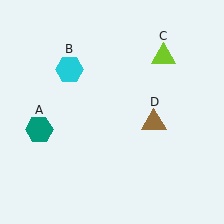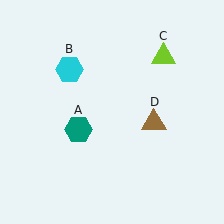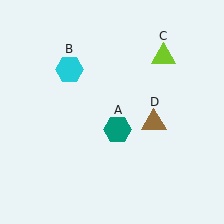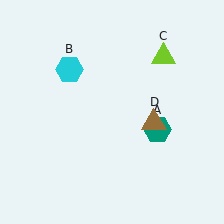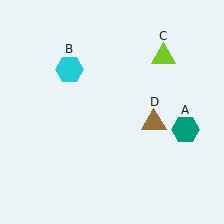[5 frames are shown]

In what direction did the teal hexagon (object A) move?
The teal hexagon (object A) moved right.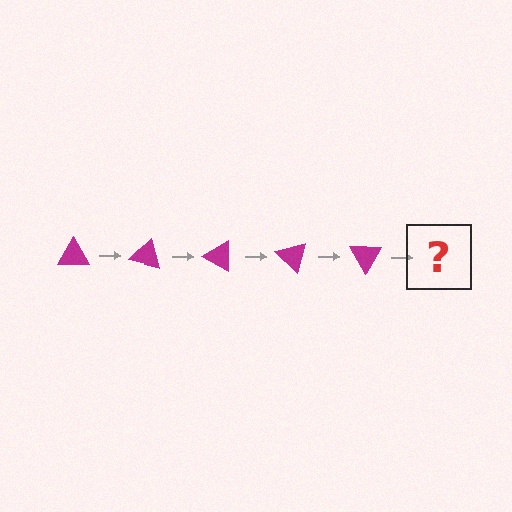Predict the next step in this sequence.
The next step is a magenta triangle rotated 75 degrees.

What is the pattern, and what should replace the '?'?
The pattern is that the triangle rotates 15 degrees each step. The '?' should be a magenta triangle rotated 75 degrees.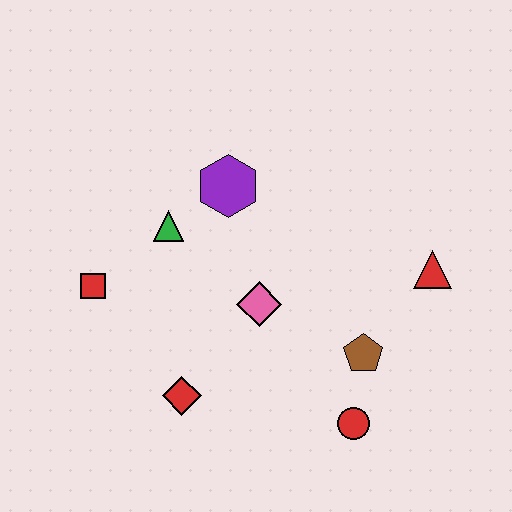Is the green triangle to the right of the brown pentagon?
No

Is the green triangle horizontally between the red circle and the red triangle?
No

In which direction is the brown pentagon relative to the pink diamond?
The brown pentagon is to the right of the pink diamond.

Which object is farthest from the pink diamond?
The red triangle is farthest from the pink diamond.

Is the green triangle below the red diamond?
No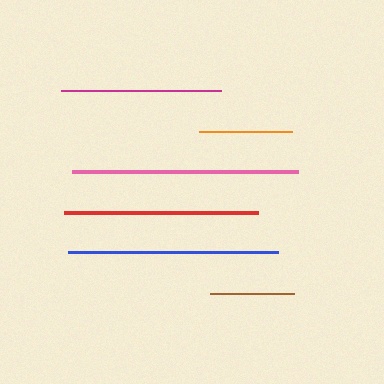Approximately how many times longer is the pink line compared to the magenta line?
The pink line is approximately 1.4 times the length of the magenta line.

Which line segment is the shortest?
The brown line is the shortest at approximately 85 pixels.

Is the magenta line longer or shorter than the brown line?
The magenta line is longer than the brown line.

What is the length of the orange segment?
The orange segment is approximately 93 pixels long.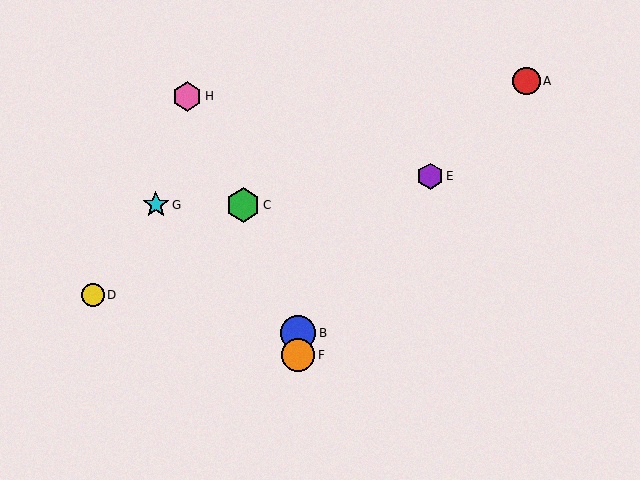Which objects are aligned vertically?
Objects B, F are aligned vertically.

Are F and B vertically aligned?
Yes, both are at x≈298.